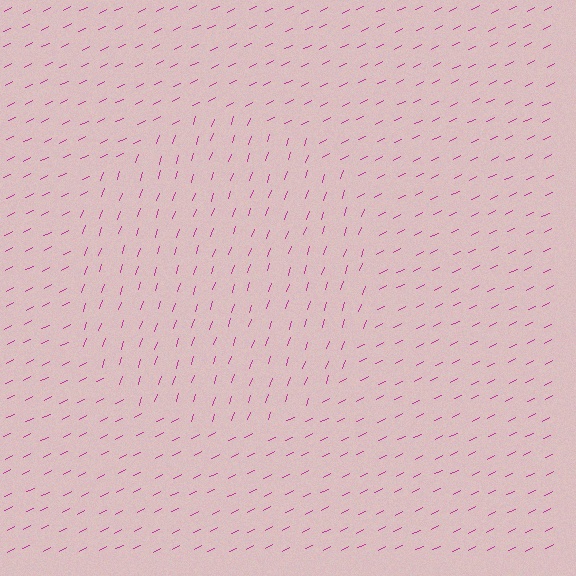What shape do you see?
I see a circle.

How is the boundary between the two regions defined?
The boundary is defined purely by a change in line orientation (approximately 45 degrees difference). All lines are the same color and thickness.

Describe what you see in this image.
The image is filled with small magenta line segments. A circle region in the image has lines oriented differently from the surrounding lines, creating a visible texture boundary.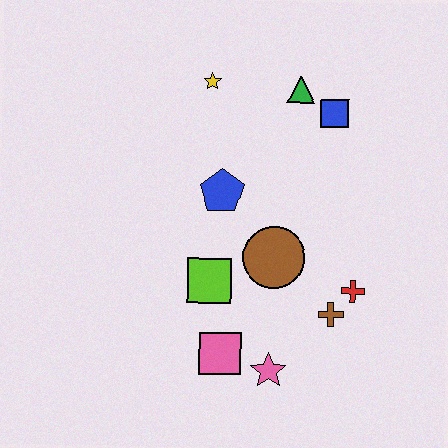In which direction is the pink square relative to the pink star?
The pink square is to the left of the pink star.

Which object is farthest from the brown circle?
The yellow star is farthest from the brown circle.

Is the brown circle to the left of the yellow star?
No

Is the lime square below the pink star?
No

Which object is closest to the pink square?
The pink star is closest to the pink square.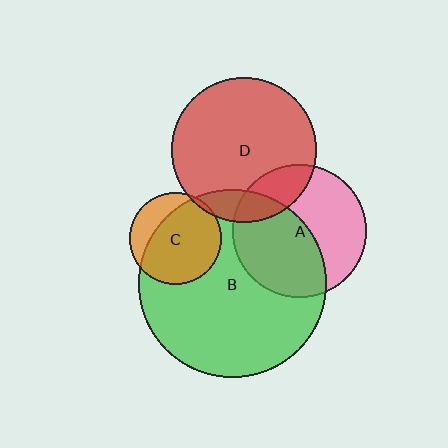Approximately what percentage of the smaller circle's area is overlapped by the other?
Approximately 75%.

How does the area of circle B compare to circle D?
Approximately 1.7 times.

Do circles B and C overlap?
Yes.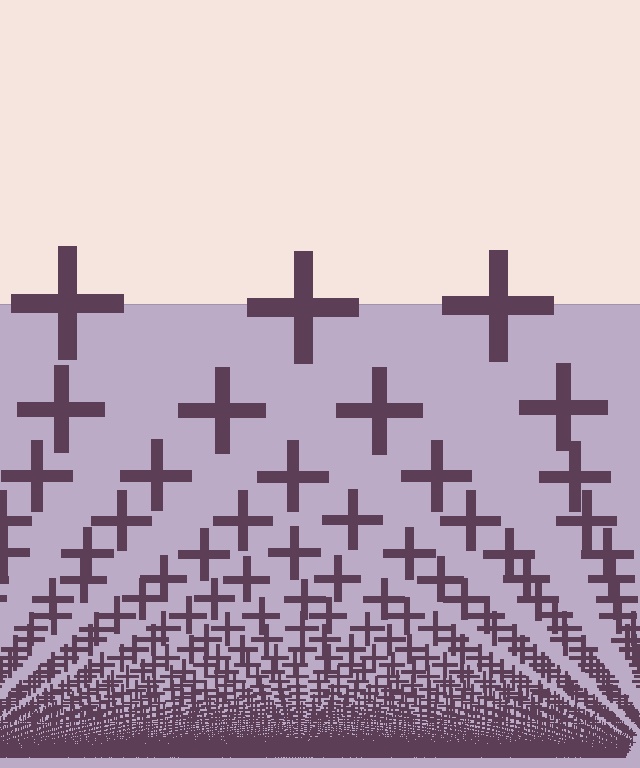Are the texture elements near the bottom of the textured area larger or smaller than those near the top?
Smaller. The gradient is inverted — elements near the bottom are smaller and denser.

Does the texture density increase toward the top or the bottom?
Density increases toward the bottom.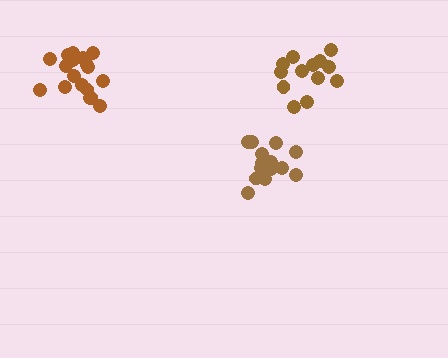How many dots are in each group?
Group 1: 16 dots, Group 2: 13 dots, Group 3: 18 dots (47 total).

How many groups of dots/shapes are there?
There are 3 groups.